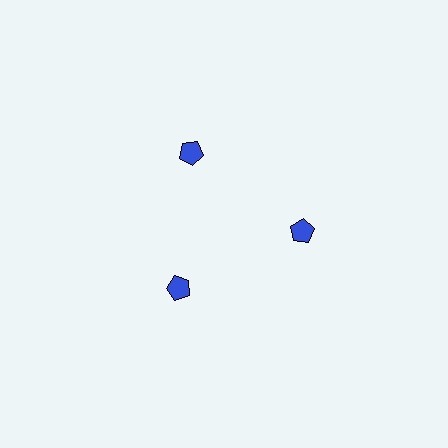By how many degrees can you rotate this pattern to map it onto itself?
The pattern maps onto itself every 120 degrees of rotation.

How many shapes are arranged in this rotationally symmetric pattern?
There are 3 shapes, arranged in 3 groups of 1.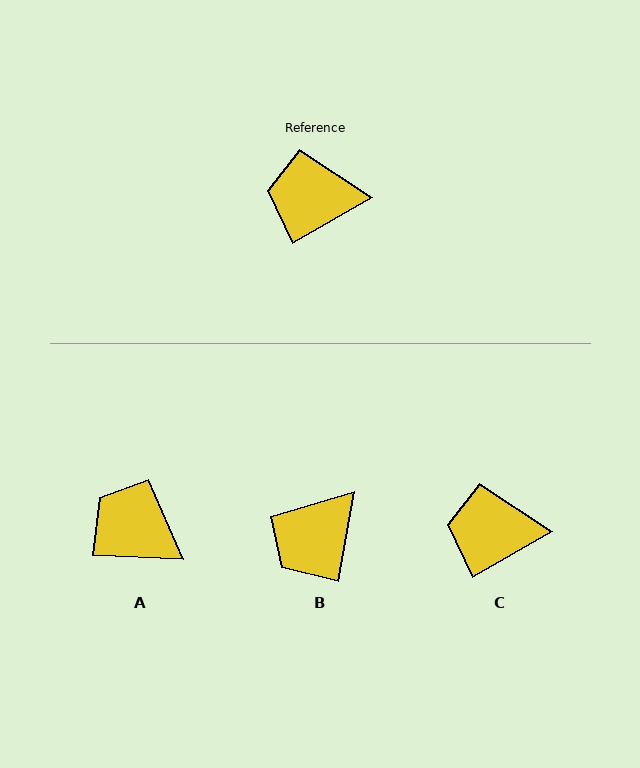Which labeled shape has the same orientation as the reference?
C.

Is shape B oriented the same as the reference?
No, it is off by about 51 degrees.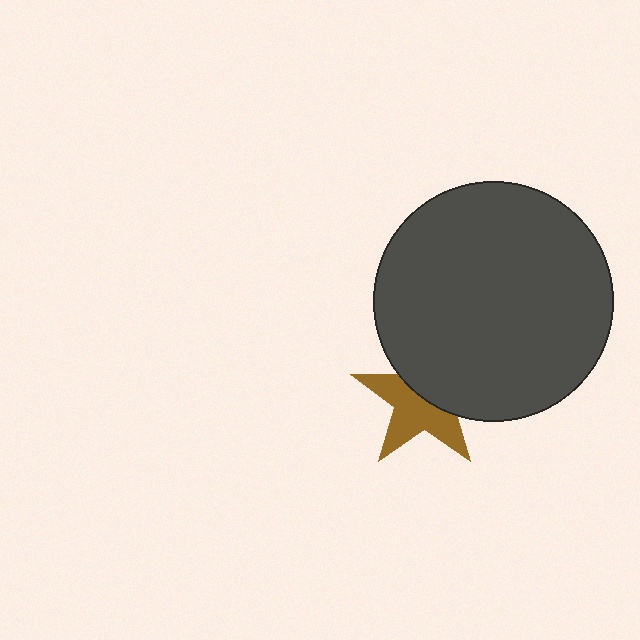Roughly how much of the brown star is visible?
About half of it is visible (roughly 55%).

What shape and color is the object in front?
The object in front is a dark gray circle.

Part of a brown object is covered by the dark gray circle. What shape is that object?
It is a star.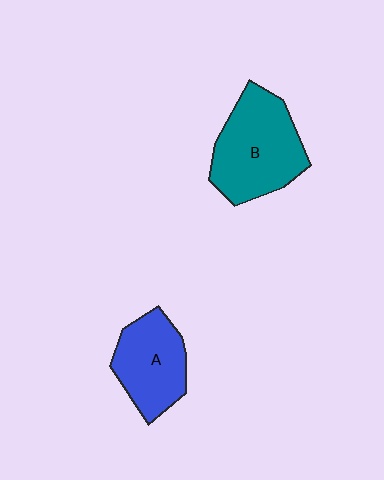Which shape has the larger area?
Shape B (teal).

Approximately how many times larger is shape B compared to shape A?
Approximately 1.3 times.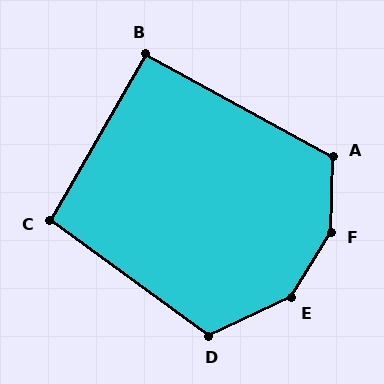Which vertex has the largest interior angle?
F, at approximately 150 degrees.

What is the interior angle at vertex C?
Approximately 96 degrees (obtuse).